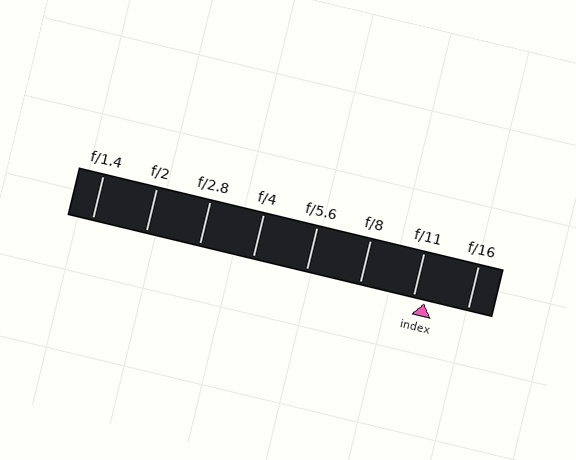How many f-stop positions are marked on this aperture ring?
There are 8 f-stop positions marked.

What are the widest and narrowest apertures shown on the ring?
The widest aperture shown is f/1.4 and the narrowest is f/16.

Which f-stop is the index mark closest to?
The index mark is closest to f/11.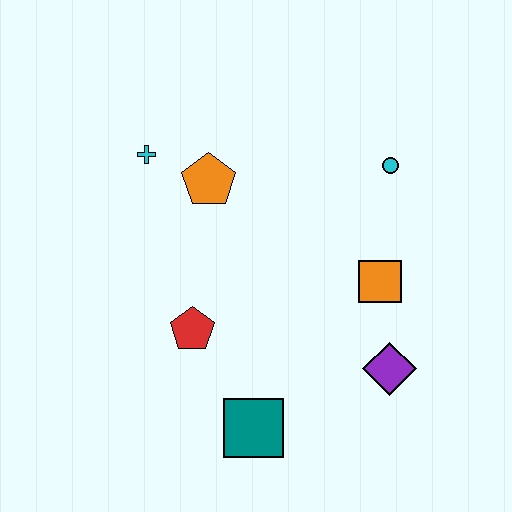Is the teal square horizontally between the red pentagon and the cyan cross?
No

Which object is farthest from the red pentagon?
The cyan circle is farthest from the red pentagon.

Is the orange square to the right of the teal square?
Yes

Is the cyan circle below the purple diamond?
No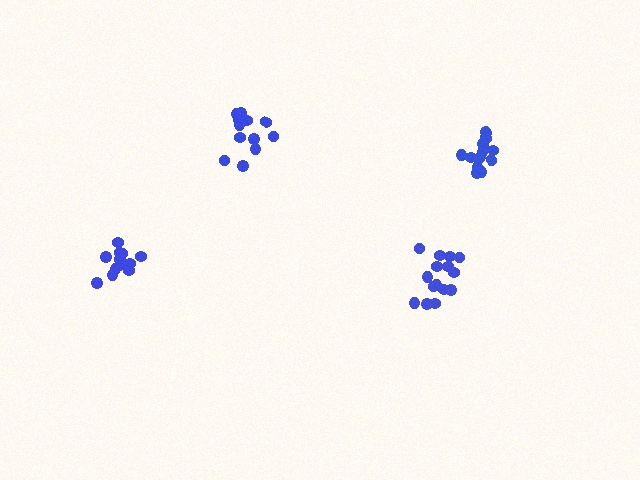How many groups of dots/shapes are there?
There are 4 groups.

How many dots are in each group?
Group 1: 12 dots, Group 2: 12 dots, Group 3: 12 dots, Group 4: 15 dots (51 total).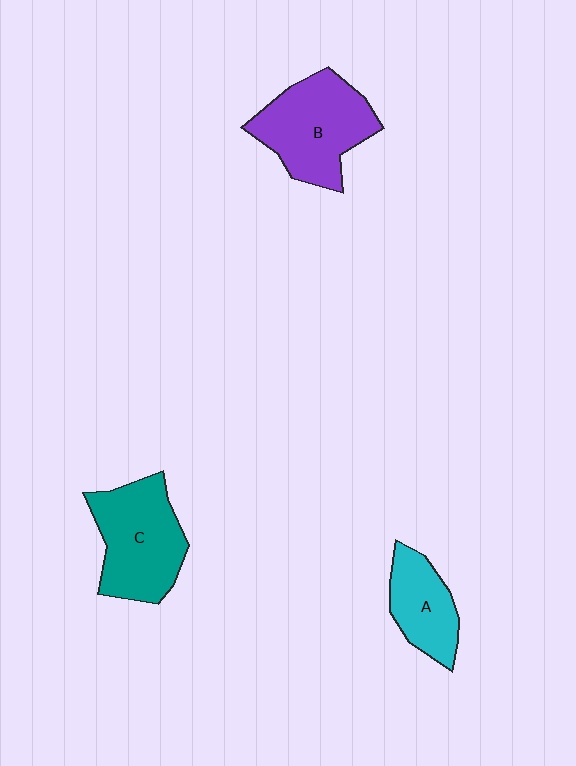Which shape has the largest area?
Shape B (purple).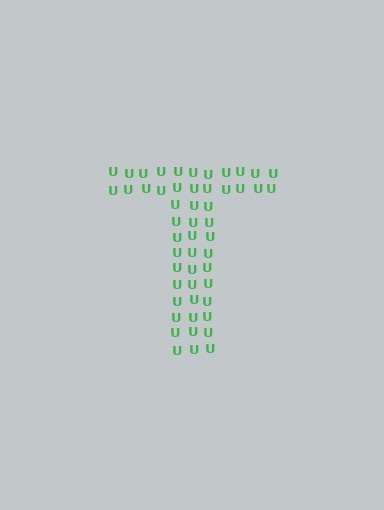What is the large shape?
The large shape is the letter T.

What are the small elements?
The small elements are letter U's.